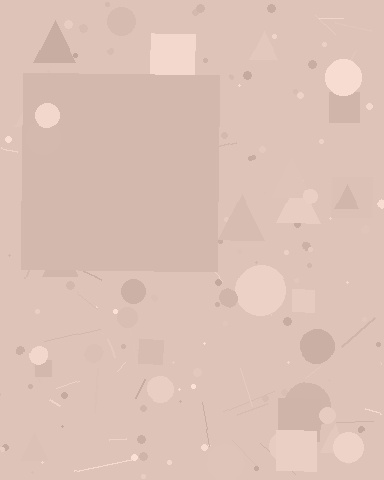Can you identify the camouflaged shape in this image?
The camouflaged shape is a square.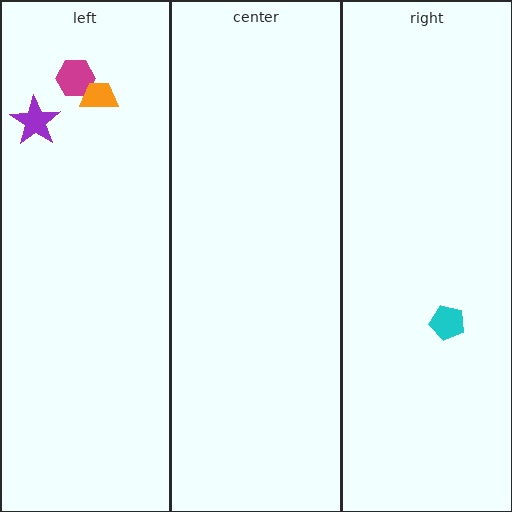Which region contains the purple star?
The left region.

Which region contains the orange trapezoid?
The left region.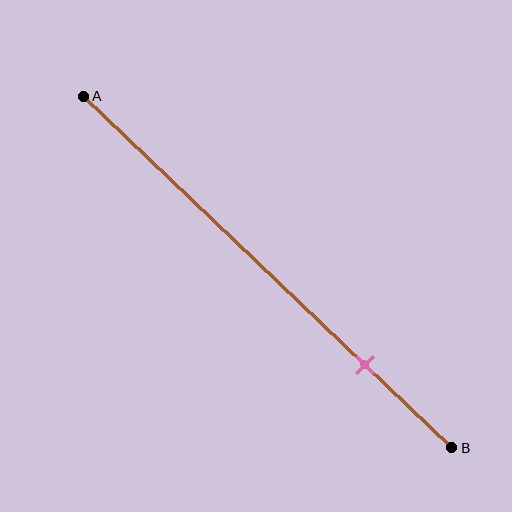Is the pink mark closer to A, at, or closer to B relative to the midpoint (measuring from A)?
The pink mark is closer to point B than the midpoint of segment AB.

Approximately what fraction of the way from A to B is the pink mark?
The pink mark is approximately 75% of the way from A to B.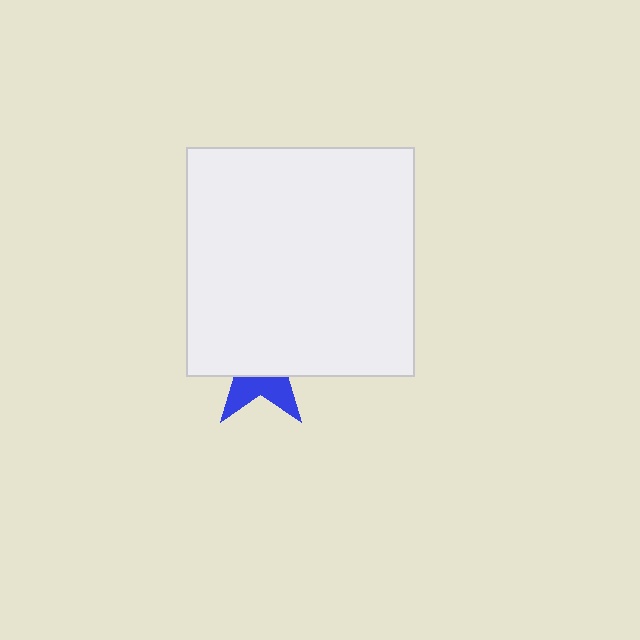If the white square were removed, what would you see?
You would see the complete blue star.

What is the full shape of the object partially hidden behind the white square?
The partially hidden object is a blue star.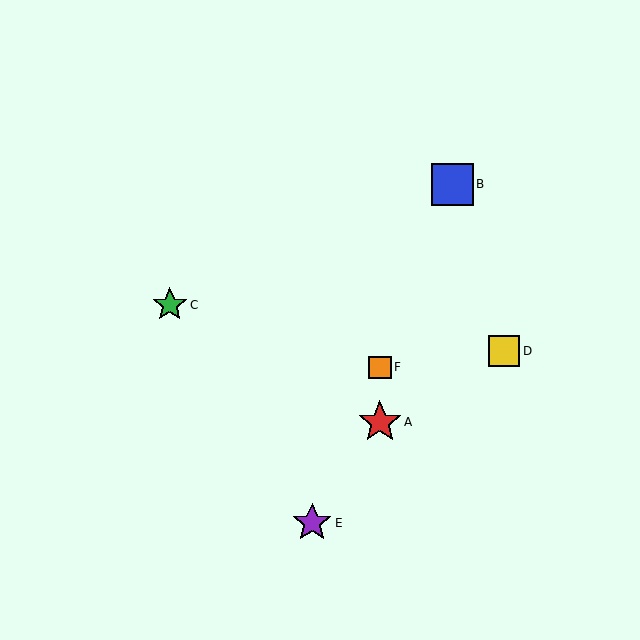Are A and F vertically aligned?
Yes, both are at x≈380.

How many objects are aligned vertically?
2 objects (A, F) are aligned vertically.